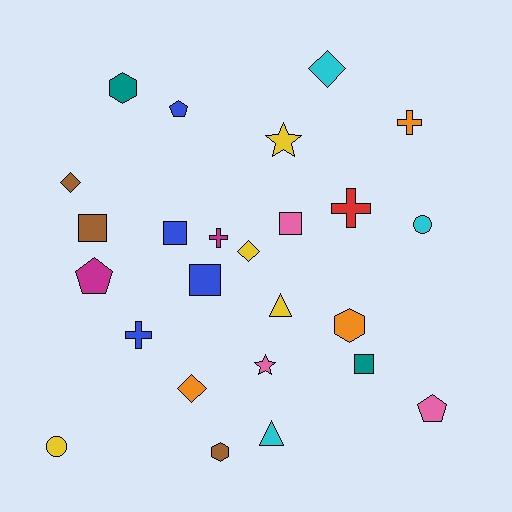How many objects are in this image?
There are 25 objects.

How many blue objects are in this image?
There are 4 blue objects.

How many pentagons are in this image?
There are 3 pentagons.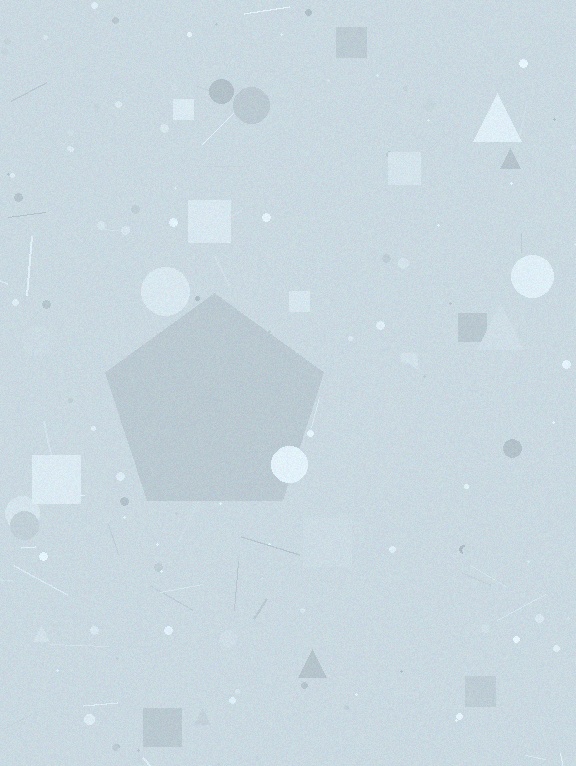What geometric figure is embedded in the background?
A pentagon is embedded in the background.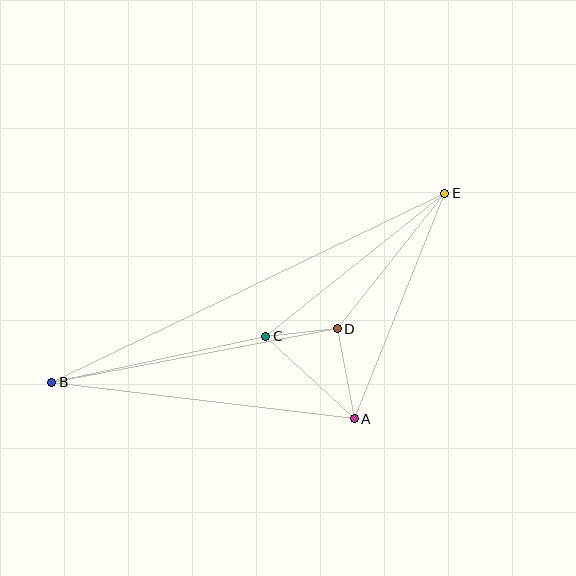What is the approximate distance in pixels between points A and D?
The distance between A and D is approximately 92 pixels.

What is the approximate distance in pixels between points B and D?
The distance between B and D is approximately 291 pixels.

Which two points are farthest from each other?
Points B and E are farthest from each other.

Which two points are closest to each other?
Points C and D are closest to each other.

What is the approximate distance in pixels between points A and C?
The distance between A and C is approximately 121 pixels.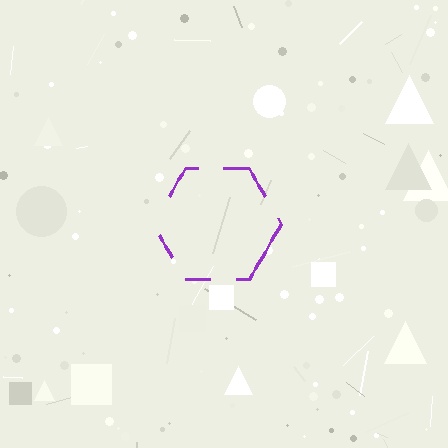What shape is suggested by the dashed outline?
The dashed outline suggests a hexagon.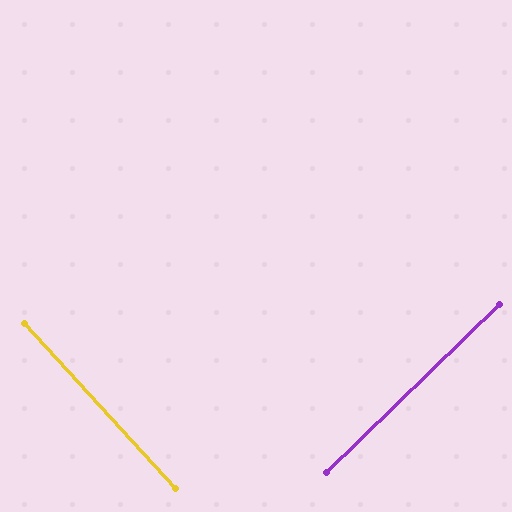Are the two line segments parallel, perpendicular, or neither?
Perpendicular — they meet at approximately 88°.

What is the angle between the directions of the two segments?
Approximately 88 degrees.